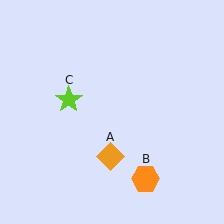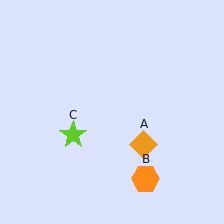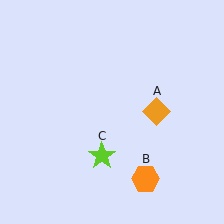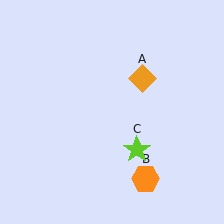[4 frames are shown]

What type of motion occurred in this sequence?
The orange diamond (object A), lime star (object C) rotated counterclockwise around the center of the scene.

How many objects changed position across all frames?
2 objects changed position: orange diamond (object A), lime star (object C).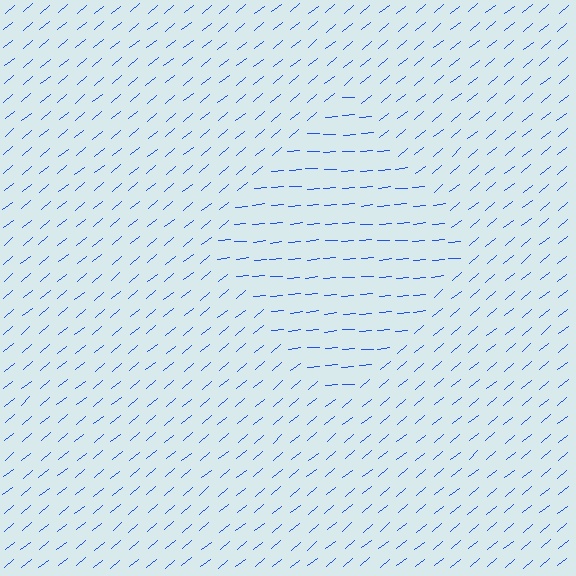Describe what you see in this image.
The image is filled with small blue line segments. A diamond region in the image has lines oriented differently from the surrounding lines, creating a visible texture boundary.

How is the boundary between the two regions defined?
The boundary is defined purely by a change in line orientation (approximately 35 degrees difference). All lines are the same color and thickness.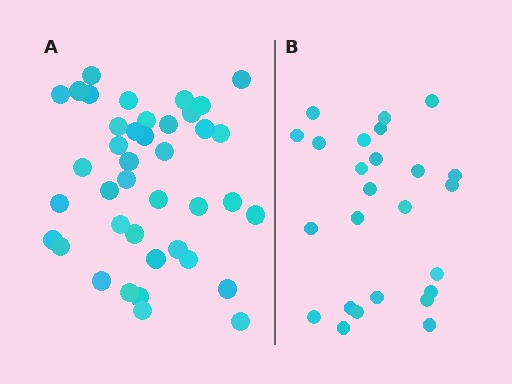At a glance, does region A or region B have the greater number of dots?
Region A (the left region) has more dots.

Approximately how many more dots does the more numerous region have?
Region A has approximately 15 more dots than region B.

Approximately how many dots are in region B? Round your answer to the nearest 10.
About 20 dots. (The exact count is 25, which rounds to 20.)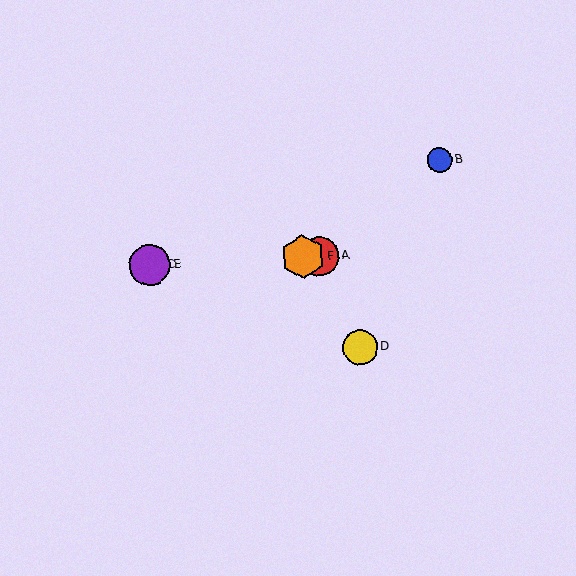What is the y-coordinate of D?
Object D is at y≈347.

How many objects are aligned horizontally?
4 objects (A, C, E, F) are aligned horizontally.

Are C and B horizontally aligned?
No, C is at y≈265 and B is at y≈160.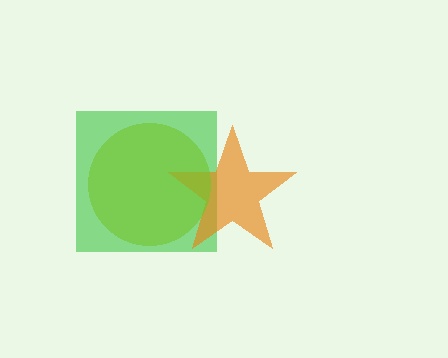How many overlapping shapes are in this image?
There are 3 overlapping shapes in the image.